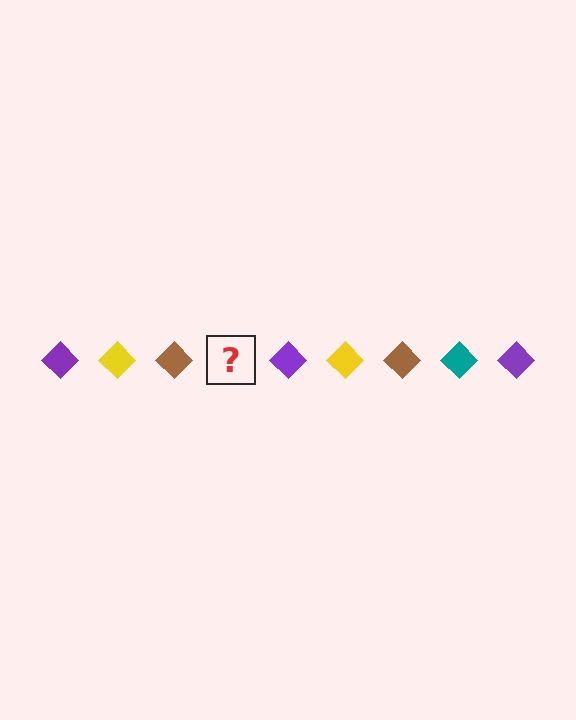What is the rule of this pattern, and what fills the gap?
The rule is that the pattern cycles through purple, yellow, brown, teal diamonds. The gap should be filled with a teal diamond.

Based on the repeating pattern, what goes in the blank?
The blank should be a teal diamond.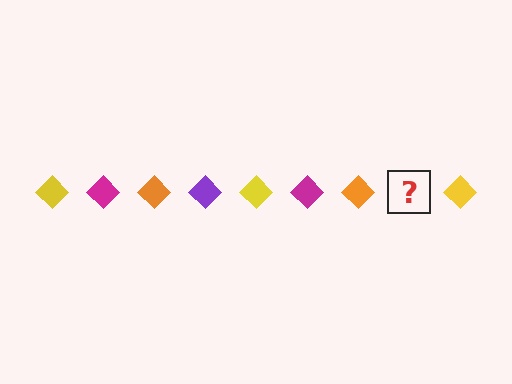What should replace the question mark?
The question mark should be replaced with a purple diamond.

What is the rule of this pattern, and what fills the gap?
The rule is that the pattern cycles through yellow, magenta, orange, purple diamonds. The gap should be filled with a purple diamond.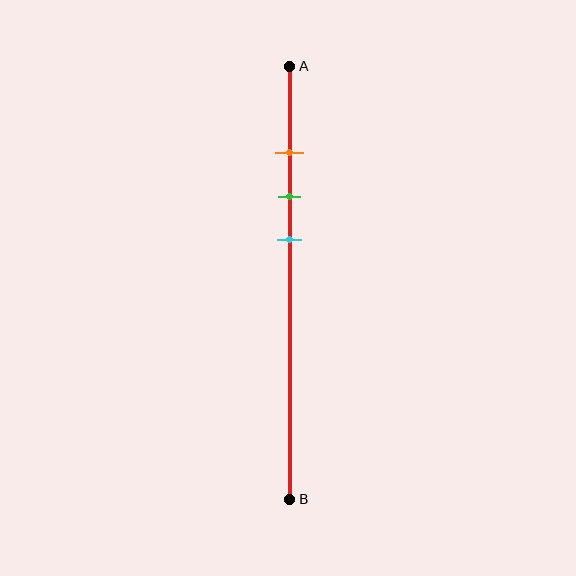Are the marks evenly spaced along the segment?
Yes, the marks are approximately evenly spaced.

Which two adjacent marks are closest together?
The orange and green marks are the closest adjacent pair.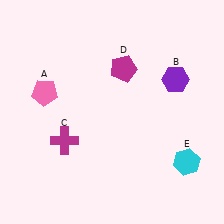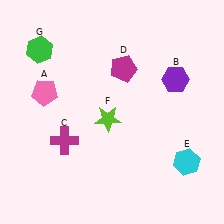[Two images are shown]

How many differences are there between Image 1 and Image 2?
There are 2 differences between the two images.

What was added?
A lime star (F), a green hexagon (G) were added in Image 2.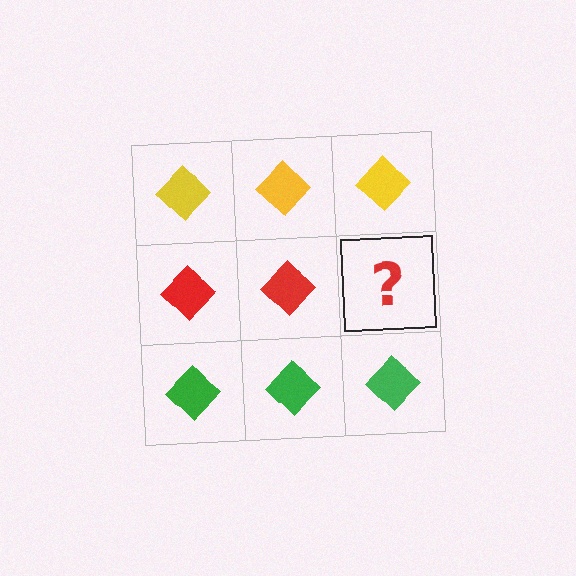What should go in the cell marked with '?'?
The missing cell should contain a red diamond.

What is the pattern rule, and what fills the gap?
The rule is that each row has a consistent color. The gap should be filled with a red diamond.